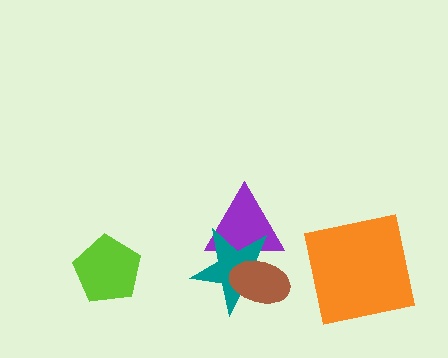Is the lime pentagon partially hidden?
No, no other shape covers it.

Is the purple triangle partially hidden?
Yes, it is partially covered by another shape.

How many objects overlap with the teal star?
2 objects overlap with the teal star.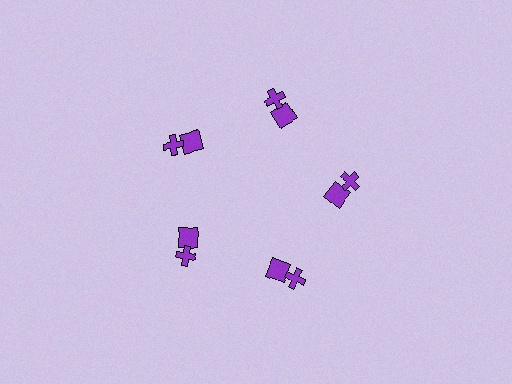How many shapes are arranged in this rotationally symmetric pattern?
There are 10 shapes, arranged in 5 groups of 2.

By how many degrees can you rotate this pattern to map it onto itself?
The pattern maps onto itself every 72 degrees of rotation.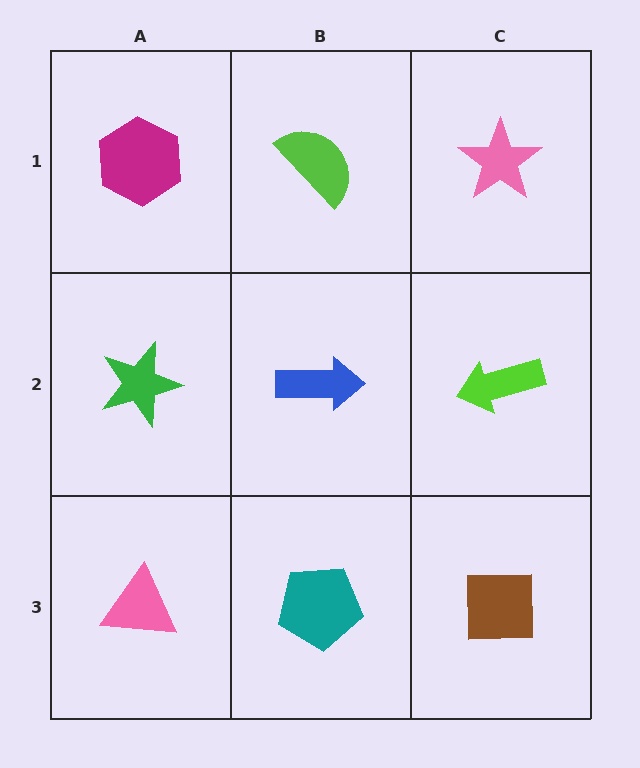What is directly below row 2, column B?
A teal pentagon.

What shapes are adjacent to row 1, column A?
A green star (row 2, column A), a lime semicircle (row 1, column B).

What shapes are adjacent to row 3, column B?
A blue arrow (row 2, column B), a pink triangle (row 3, column A), a brown square (row 3, column C).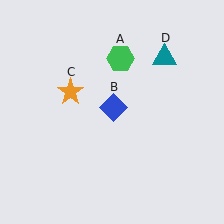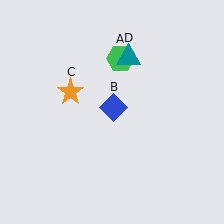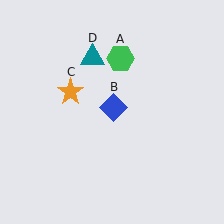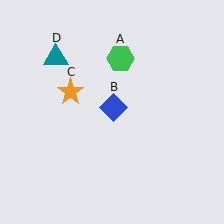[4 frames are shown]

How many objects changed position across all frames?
1 object changed position: teal triangle (object D).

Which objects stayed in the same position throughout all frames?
Green hexagon (object A) and blue diamond (object B) and orange star (object C) remained stationary.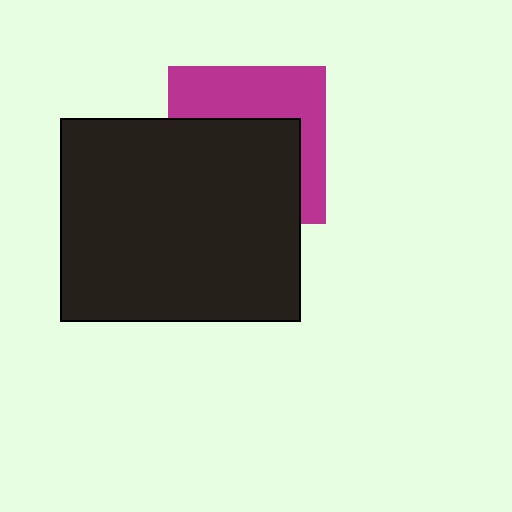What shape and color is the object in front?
The object in front is a black rectangle.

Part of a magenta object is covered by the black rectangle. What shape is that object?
It is a square.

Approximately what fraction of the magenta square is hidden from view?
Roughly 57% of the magenta square is hidden behind the black rectangle.